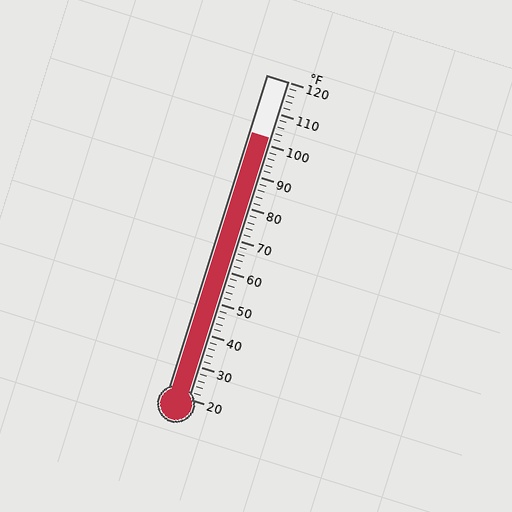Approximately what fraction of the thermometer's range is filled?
The thermometer is filled to approximately 80% of its range.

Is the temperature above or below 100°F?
The temperature is above 100°F.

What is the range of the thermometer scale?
The thermometer scale ranges from 20°F to 120°F.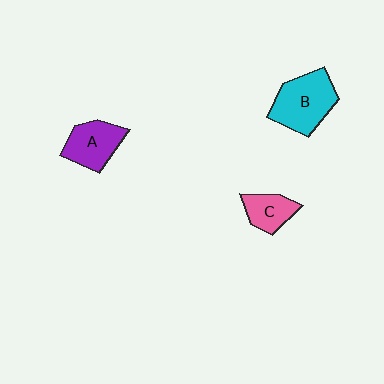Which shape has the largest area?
Shape B (cyan).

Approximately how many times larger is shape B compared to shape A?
Approximately 1.4 times.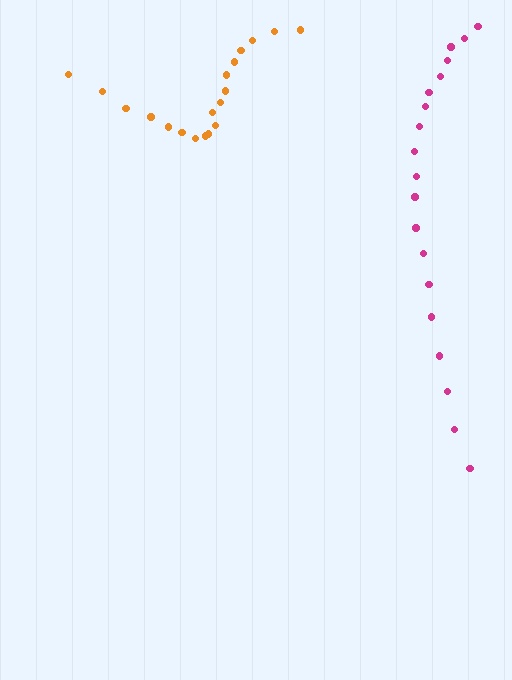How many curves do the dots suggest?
There are 2 distinct paths.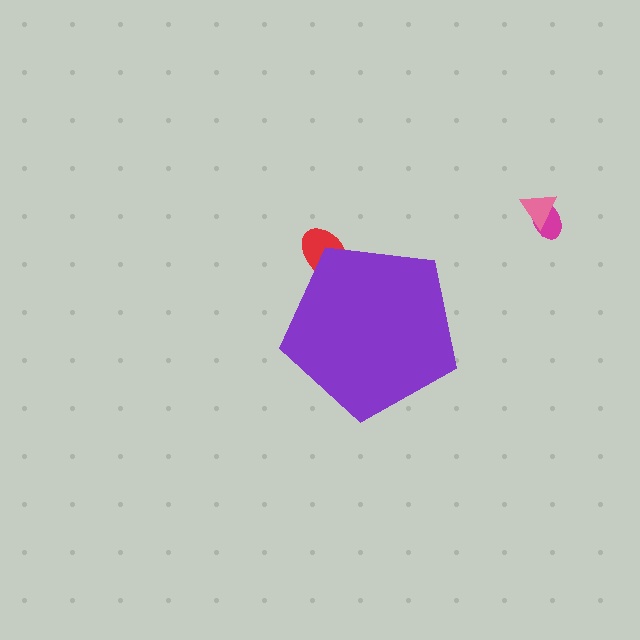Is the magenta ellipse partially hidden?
No, the magenta ellipse is fully visible.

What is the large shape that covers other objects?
A purple pentagon.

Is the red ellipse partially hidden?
Yes, the red ellipse is partially hidden behind the purple pentagon.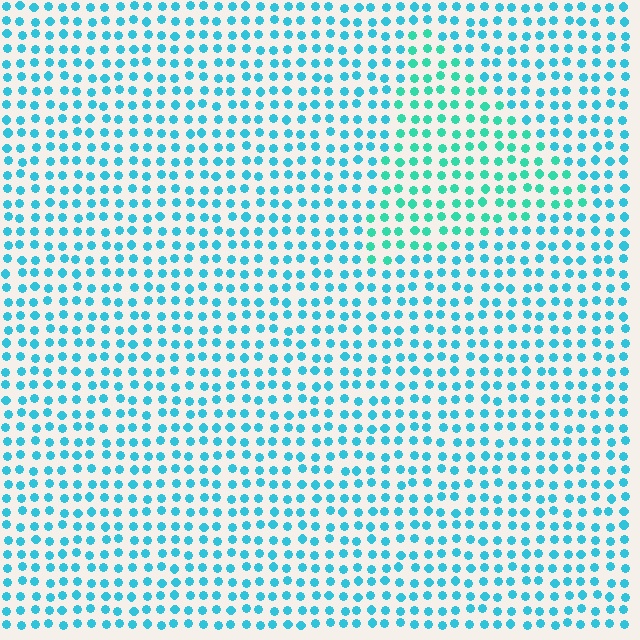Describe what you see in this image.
The image is filled with small cyan elements in a uniform arrangement. A triangle-shaped region is visible where the elements are tinted to a slightly different hue, forming a subtle color boundary.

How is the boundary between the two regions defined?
The boundary is defined purely by a slight shift in hue (about 26 degrees). Spacing, size, and orientation are identical on both sides.